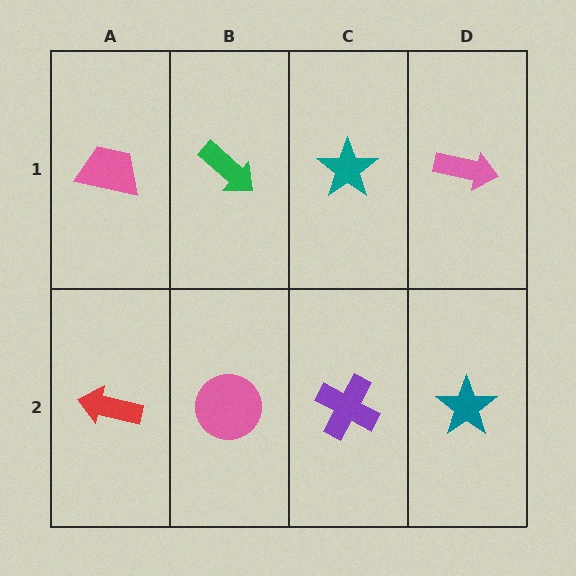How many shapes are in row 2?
4 shapes.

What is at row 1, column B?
A green arrow.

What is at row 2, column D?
A teal star.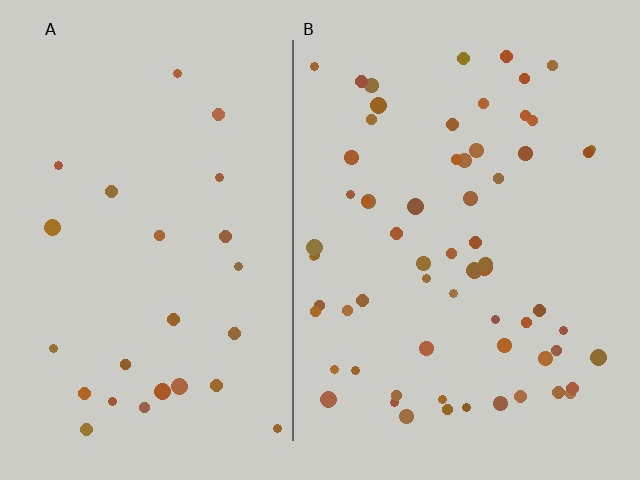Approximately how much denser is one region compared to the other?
Approximately 2.5× — region B over region A.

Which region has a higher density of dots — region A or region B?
B (the right).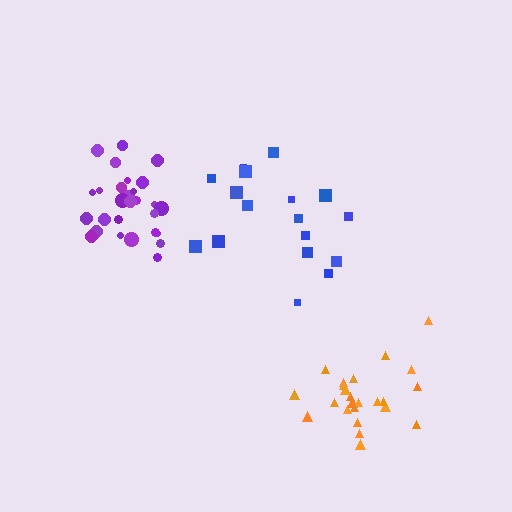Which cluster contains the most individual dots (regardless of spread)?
Purple (28).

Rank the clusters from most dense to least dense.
purple, orange, blue.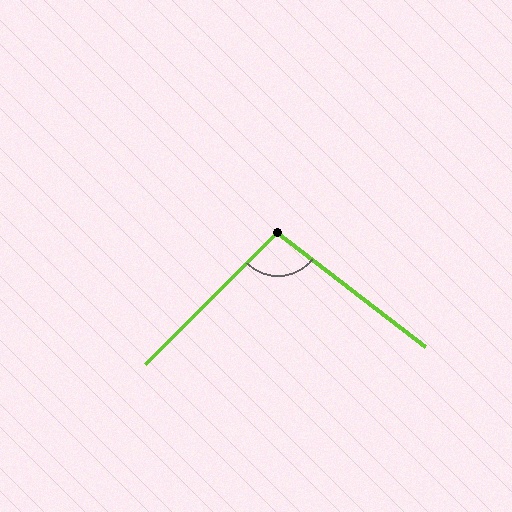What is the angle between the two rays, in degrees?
Approximately 97 degrees.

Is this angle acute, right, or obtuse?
It is obtuse.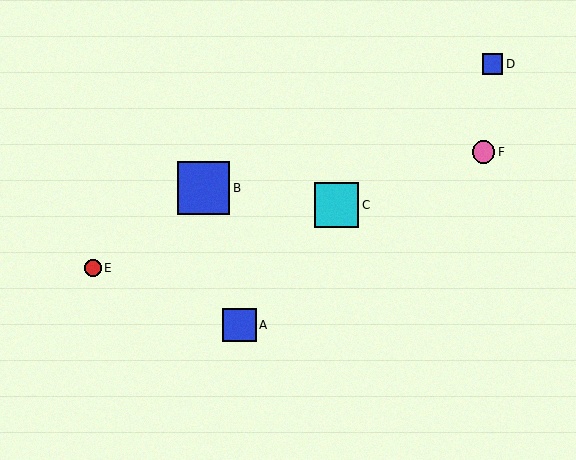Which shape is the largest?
The blue square (labeled B) is the largest.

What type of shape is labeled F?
Shape F is a pink circle.